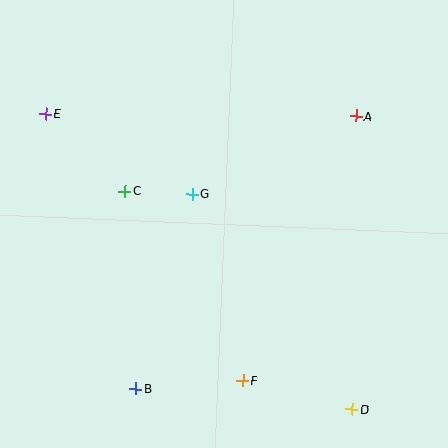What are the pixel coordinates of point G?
Point G is at (193, 194).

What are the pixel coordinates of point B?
Point B is at (136, 389).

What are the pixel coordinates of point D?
Point D is at (352, 409).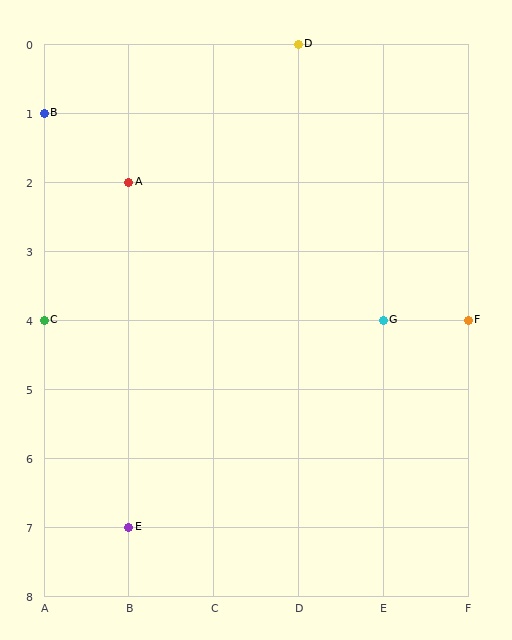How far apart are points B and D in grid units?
Points B and D are 3 columns and 1 row apart (about 3.2 grid units diagonally).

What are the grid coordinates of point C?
Point C is at grid coordinates (A, 4).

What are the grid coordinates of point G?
Point G is at grid coordinates (E, 4).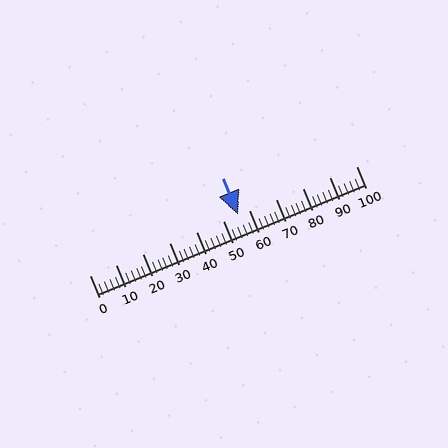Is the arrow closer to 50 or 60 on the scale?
The arrow is closer to 60.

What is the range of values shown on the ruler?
The ruler shows values from 0 to 100.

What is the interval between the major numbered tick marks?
The major tick marks are spaced 10 units apart.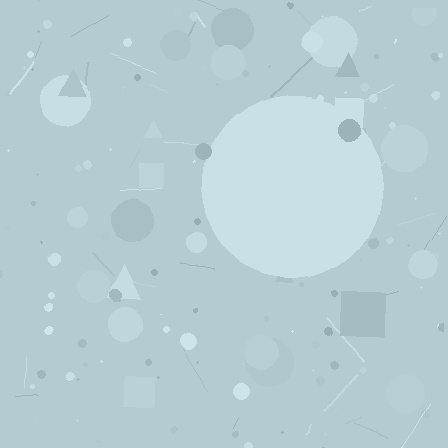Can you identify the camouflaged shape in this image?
The camouflaged shape is a circle.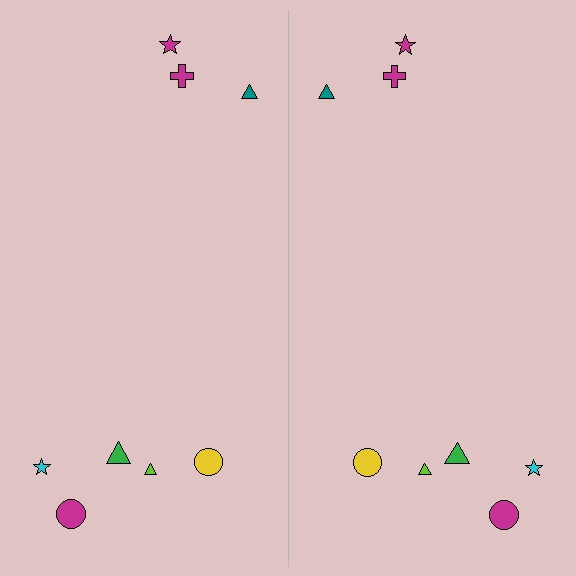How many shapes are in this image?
There are 16 shapes in this image.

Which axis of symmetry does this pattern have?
The pattern has a vertical axis of symmetry running through the center of the image.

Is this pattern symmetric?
Yes, this pattern has bilateral (reflection) symmetry.